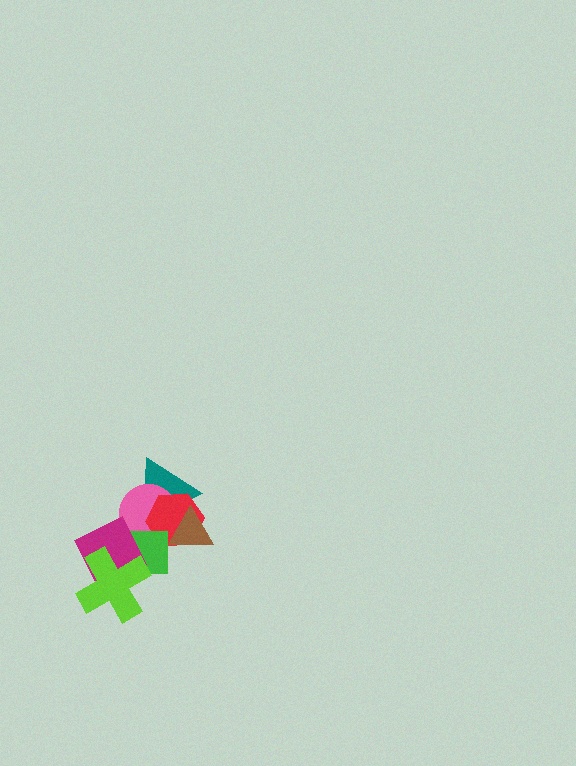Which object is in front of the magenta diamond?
The lime cross is in front of the magenta diamond.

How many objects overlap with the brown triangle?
3 objects overlap with the brown triangle.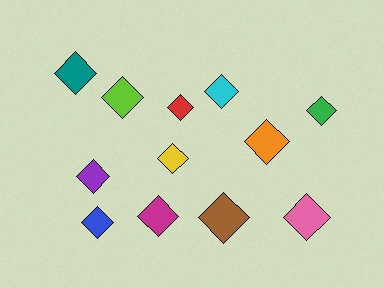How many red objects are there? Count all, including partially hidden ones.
There is 1 red object.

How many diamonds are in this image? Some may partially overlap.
There are 12 diamonds.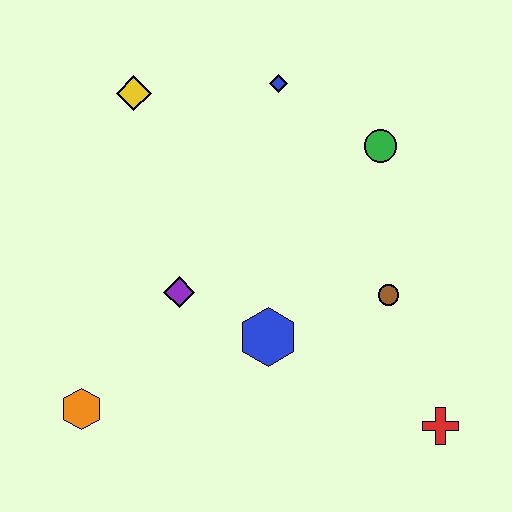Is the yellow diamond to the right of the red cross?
No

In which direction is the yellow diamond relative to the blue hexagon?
The yellow diamond is above the blue hexagon.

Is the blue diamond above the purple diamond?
Yes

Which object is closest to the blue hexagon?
The purple diamond is closest to the blue hexagon.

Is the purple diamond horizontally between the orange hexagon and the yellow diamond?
No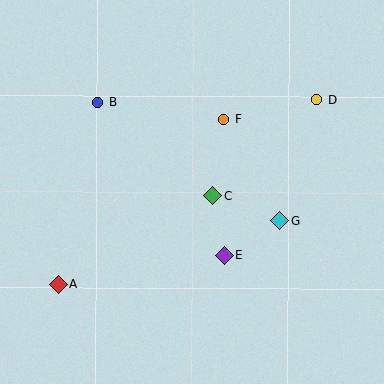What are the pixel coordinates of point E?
Point E is at (224, 255).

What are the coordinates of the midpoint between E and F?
The midpoint between E and F is at (224, 187).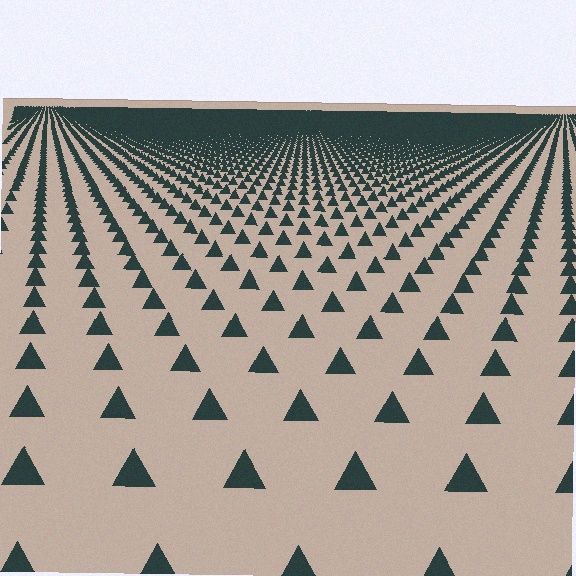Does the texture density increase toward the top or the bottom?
Density increases toward the top.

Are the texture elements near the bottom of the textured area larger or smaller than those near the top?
Larger. Near the bottom, elements are closer to the viewer and appear at a bigger on-screen size.